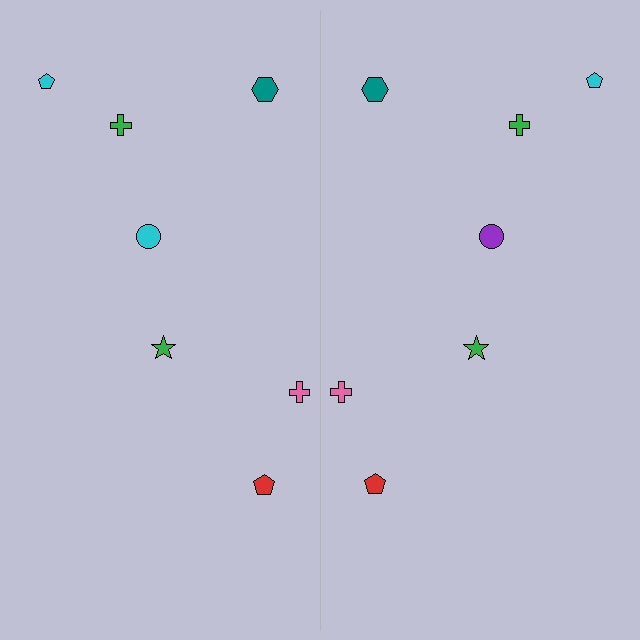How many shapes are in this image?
There are 14 shapes in this image.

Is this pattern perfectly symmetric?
No, the pattern is not perfectly symmetric. The purple circle on the right side breaks the symmetry — its mirror counterpart is cyan.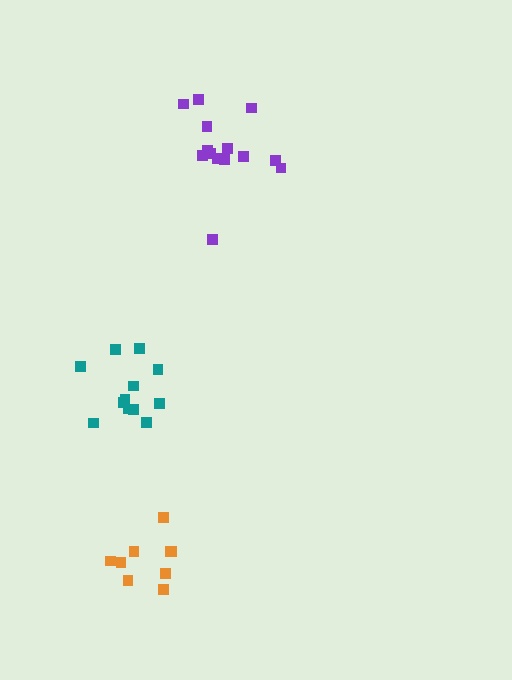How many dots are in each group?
Group 1: 14 dots, Group 2: 9 dots, Group 3: 12 dots (35 total).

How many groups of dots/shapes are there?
There are 3 groups.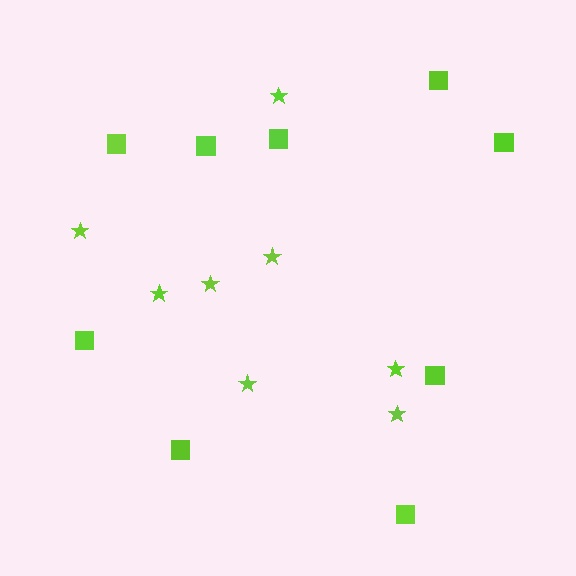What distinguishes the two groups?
There are 2 groups: one group of stars (8) and one group of squares (9).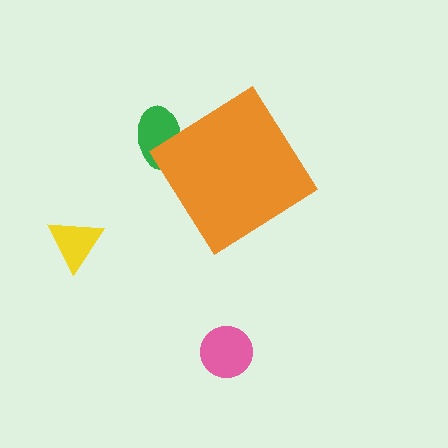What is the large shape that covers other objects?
An orange diamond.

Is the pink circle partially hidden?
No, the pink circle is fully visible.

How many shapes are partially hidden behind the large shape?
1 shape is partially hidden.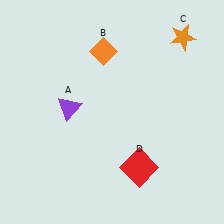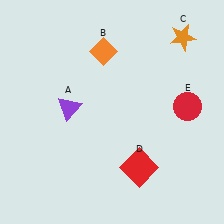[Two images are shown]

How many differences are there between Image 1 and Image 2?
There is 1 difference between the two images.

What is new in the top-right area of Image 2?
A red circle (E) was added in the top-right area of Image 2.